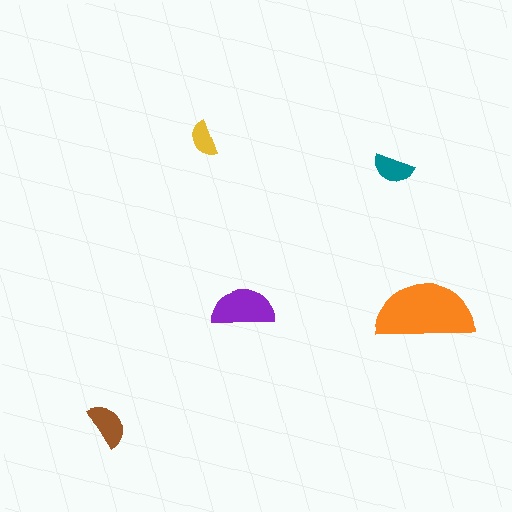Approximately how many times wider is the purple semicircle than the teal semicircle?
About 1.5 times wider.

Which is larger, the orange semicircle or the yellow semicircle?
The orange one.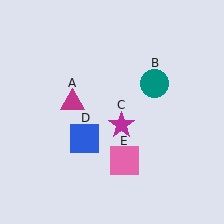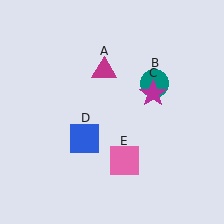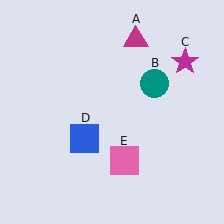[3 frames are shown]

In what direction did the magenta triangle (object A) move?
The magenta triangle (object A) moved up and to the right.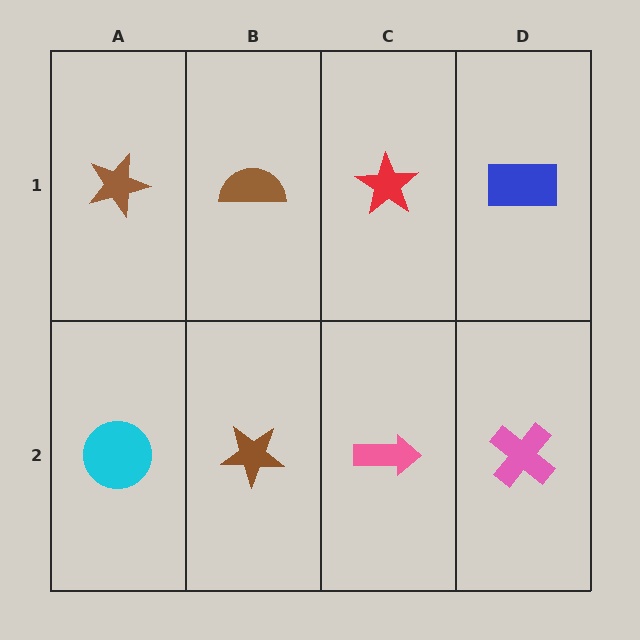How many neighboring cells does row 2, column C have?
3.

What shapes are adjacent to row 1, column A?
A cyan circle (row 2, column A), a brown semicircle (row 1, column B).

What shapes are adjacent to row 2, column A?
A brown star (row 1, column A), a brown star (row 2, column B).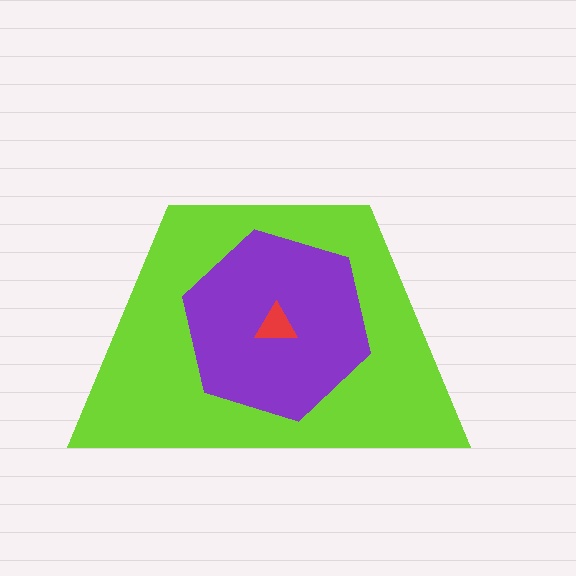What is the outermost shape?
The lime trapezoid.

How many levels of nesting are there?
3.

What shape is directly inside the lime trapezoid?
The purple hexagon.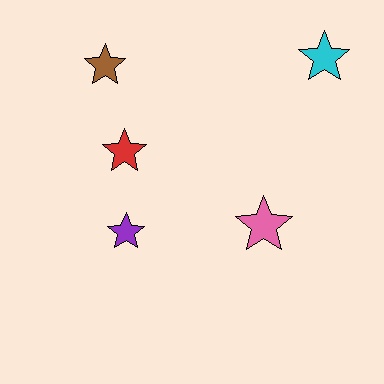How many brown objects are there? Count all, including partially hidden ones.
There is 1 brown object.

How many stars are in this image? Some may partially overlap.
There are 5 stars.